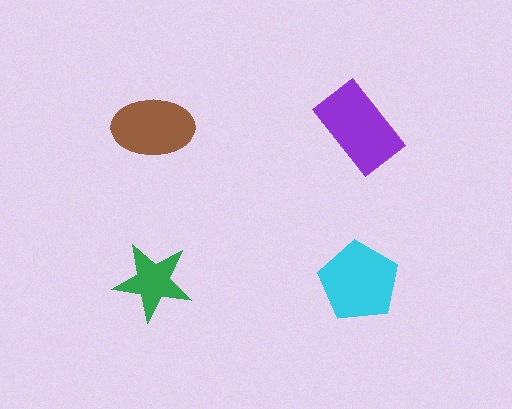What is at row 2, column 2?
A cyan pentagon.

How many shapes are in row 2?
2 shapes.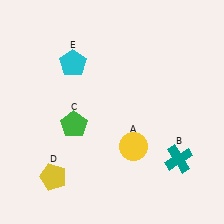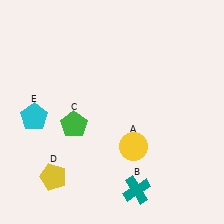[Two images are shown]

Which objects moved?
The objects that moved are: the teal cross (B), the cyan pentagon (E).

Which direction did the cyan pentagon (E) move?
The cyan pentagon (E) moved down.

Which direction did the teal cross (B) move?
The teal cross (B) moved left.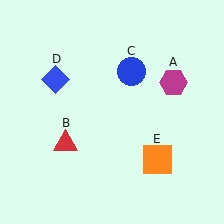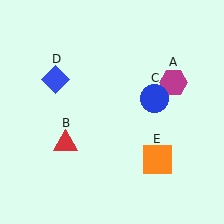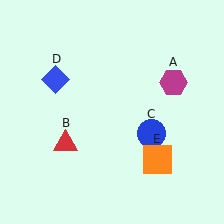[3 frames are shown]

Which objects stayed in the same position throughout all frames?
Magenta hexagon (object A) and red triangle (object B) and blue diamond (object D) and orange square (object E) remained stationary.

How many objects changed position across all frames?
1 object changed position: blue circle (object C).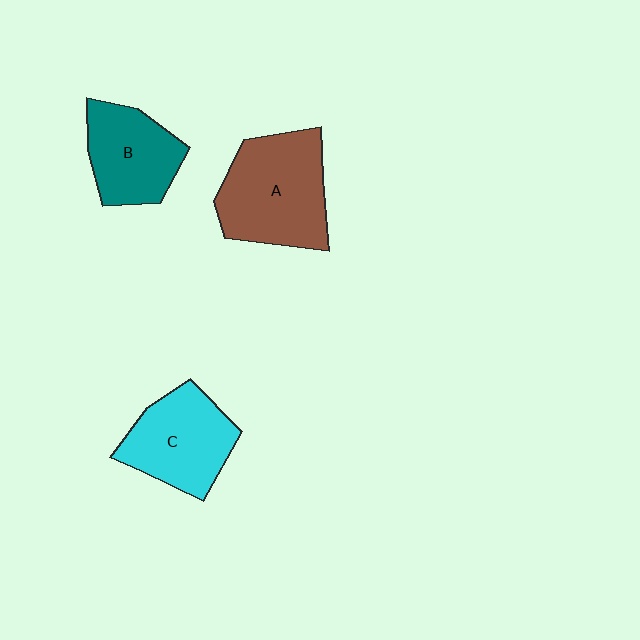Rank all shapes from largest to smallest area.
From largest to smallest: A (brown), C (cyan), B (teal).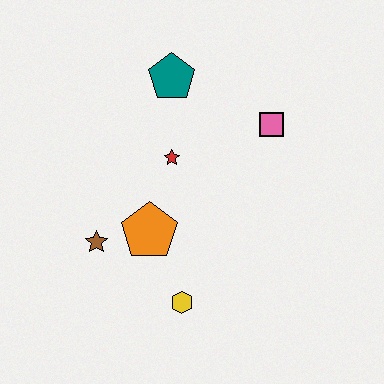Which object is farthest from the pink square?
The brown star is farthest from the pink square.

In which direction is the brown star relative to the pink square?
The brown star is to the left of the pink square.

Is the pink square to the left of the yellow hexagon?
No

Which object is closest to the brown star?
The orange pentagon is closest to the brown star.